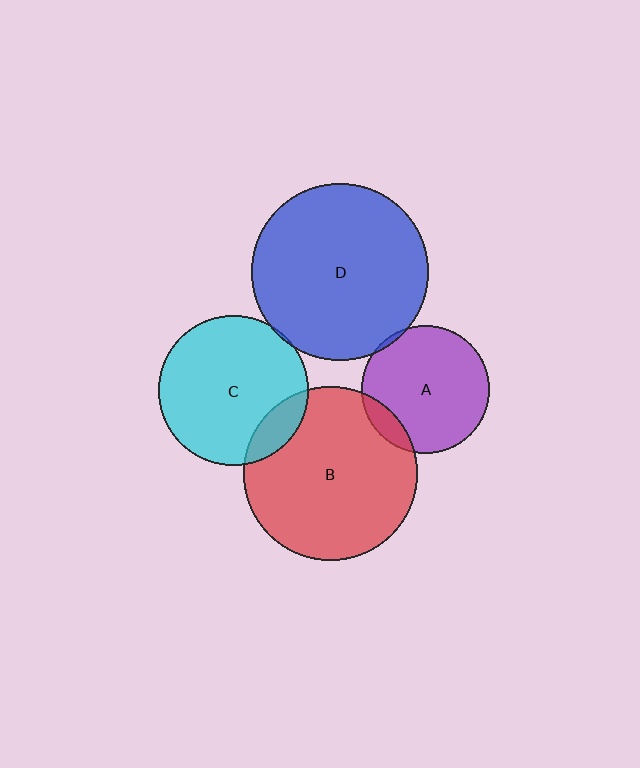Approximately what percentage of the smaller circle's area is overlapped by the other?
Approximately 5%.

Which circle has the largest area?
Circle D (blue).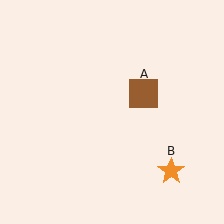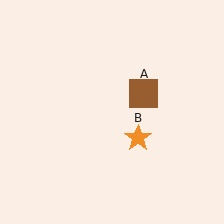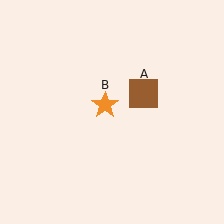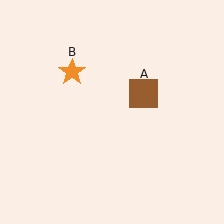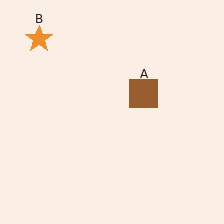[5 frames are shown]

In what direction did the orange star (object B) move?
The orange star (object B) moved up and to the left.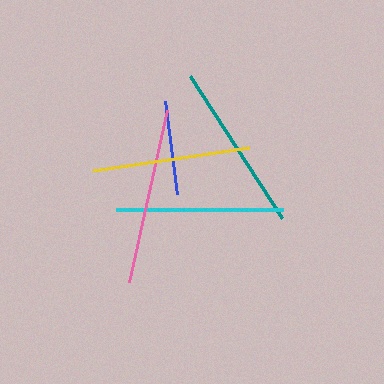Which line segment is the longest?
The pink line is the longest at approximately 177 pixels.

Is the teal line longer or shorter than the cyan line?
The teal line is longer than the cyan line.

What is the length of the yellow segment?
The yellow segment is approximately 157 pixels long.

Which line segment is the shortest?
The blue line is the shortest at approximately 94 pixels.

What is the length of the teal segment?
The teal segment is approximately 169 pixels long.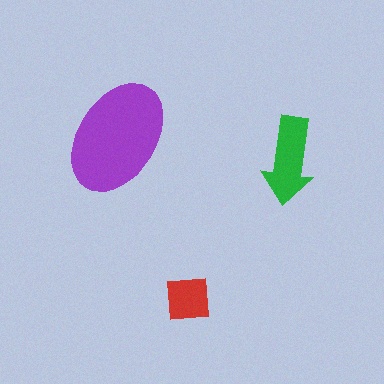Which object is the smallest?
The red square.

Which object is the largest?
The purple ellipse.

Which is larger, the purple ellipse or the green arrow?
The purple ellipse.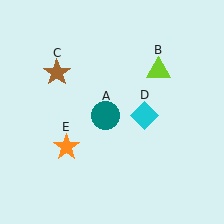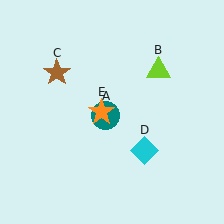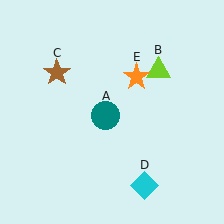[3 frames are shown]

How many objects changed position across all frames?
2 objects changed position: cyan diamond (object D), orange star (object E).